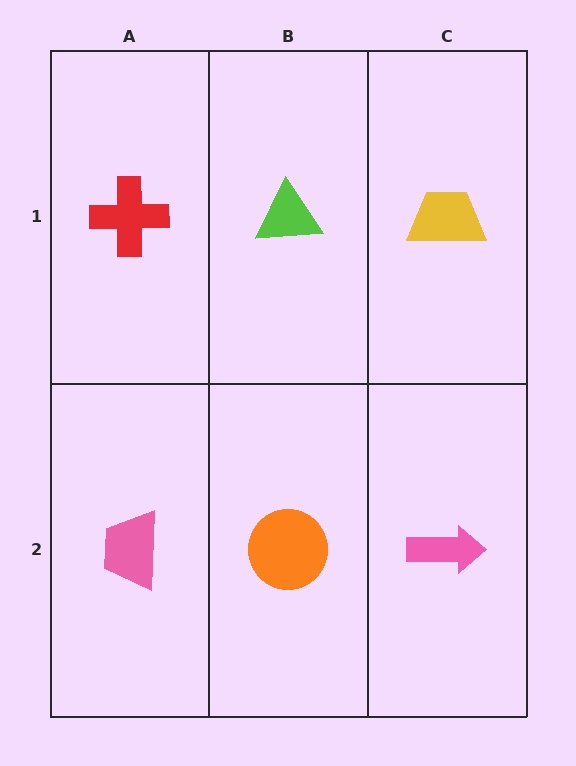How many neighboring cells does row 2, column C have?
2.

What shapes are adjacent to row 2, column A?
A red cross (row 1, column A), an orange circle (row 2, column B).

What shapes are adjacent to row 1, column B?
An orange circle (row 2, column B), a red cross (row 1, column A), a yellow trapezoid (row 1, column C).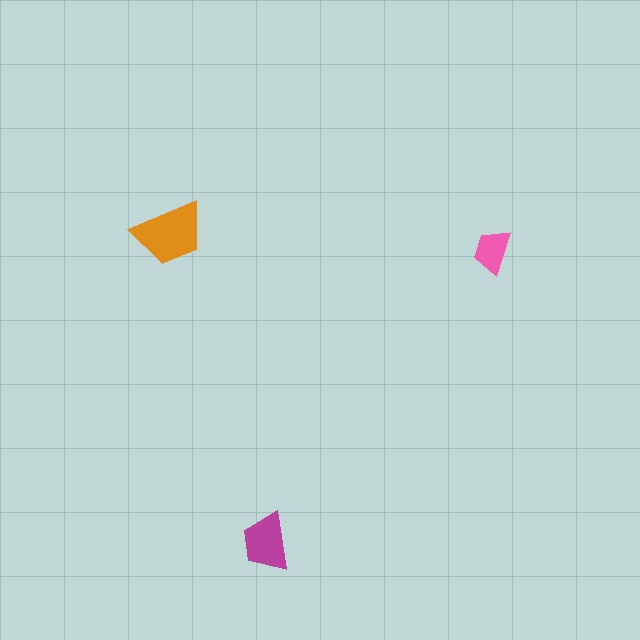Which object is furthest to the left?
The orange trapezoid is leftmost.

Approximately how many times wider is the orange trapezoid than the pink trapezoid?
About 1.5 times wider.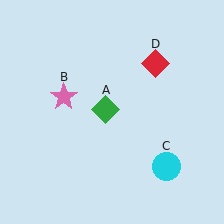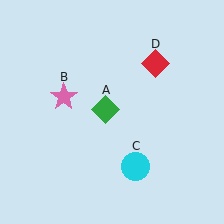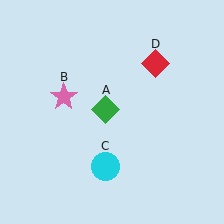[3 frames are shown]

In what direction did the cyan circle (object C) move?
The cyan circle (object C) moved left.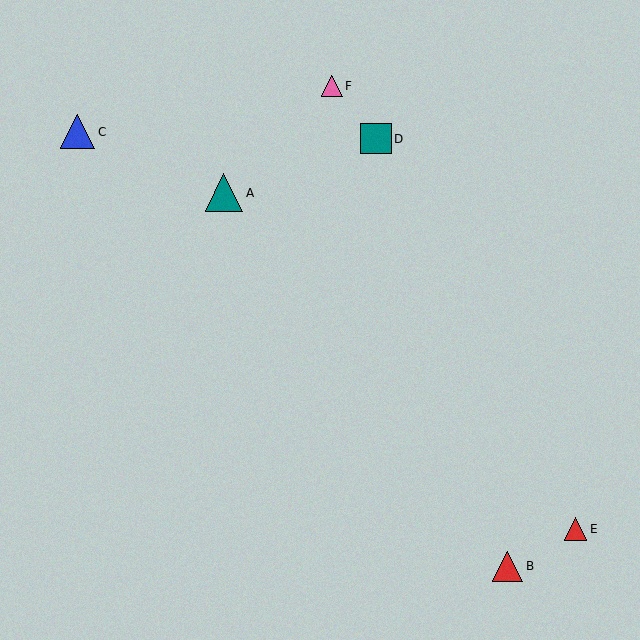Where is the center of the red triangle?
The center of the red triangle is at (508, 566).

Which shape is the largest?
The teal triangle (labeled A) is the largest.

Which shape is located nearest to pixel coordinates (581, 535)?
The red triangle (labeled E) at (576, 529) is nearest to that location.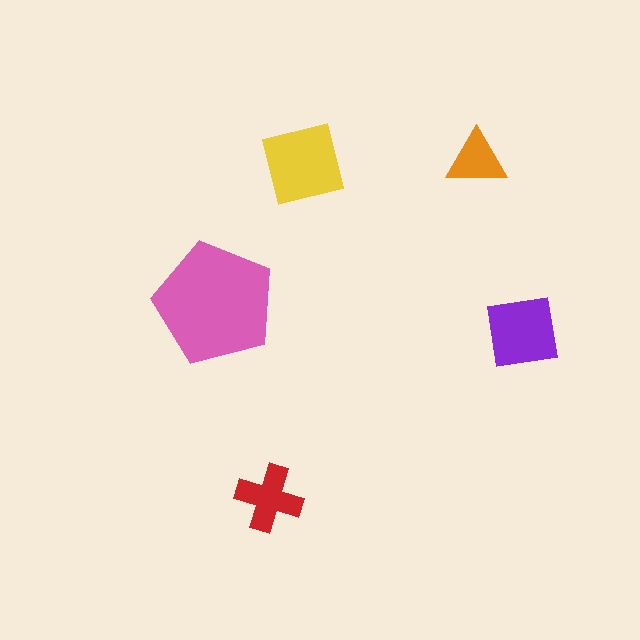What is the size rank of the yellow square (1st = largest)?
2nd.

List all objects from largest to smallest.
The pink pentagon, the yellow square, the purple square, the red cross, the orange triangle.